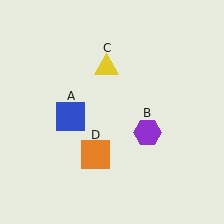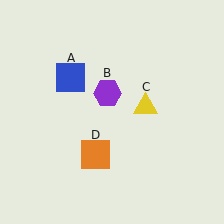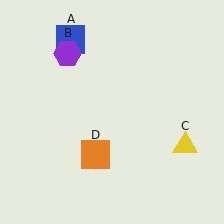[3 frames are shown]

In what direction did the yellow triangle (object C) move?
The yellow triangle (object C) moved down and to the right.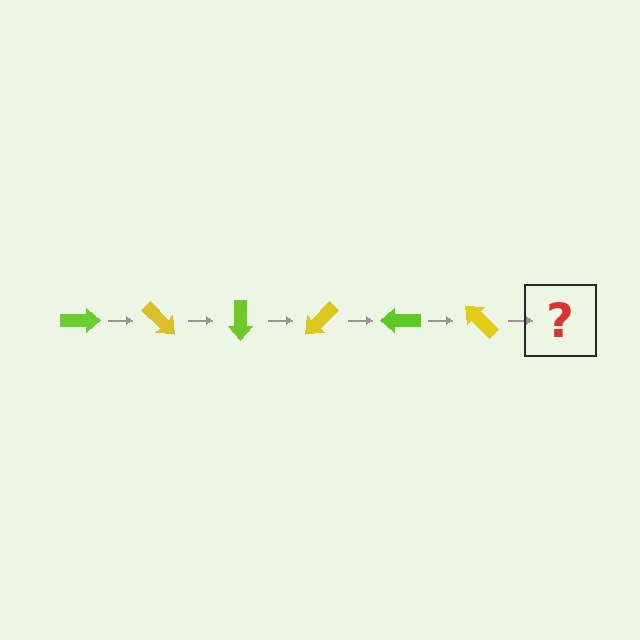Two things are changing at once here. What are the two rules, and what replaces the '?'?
The two rules are that it rotates 45 degrees each step and the color cycles through lime and yellow. The '?' should be a lime arrow, rotated 270 degrees from the start.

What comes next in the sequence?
The next element should be a lime arrow, rotated 270 degrees from the start.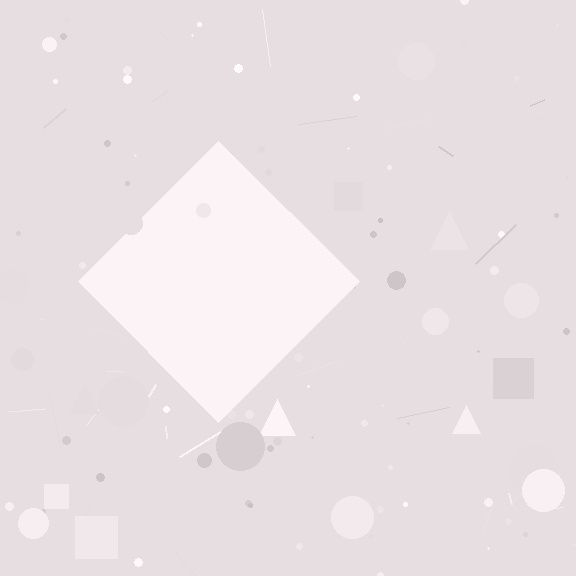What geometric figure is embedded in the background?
A diamond is embedded in the background.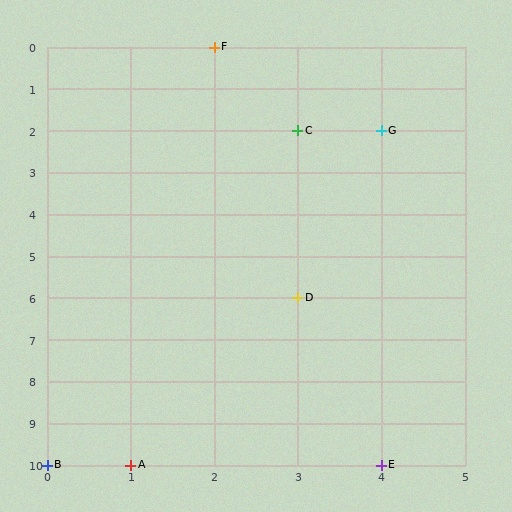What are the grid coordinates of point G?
Point G is at grid coordinates (4, 2).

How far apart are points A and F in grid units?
Points A and F are 1 column and 10 rows apart (about 10.0 grid units diagonally).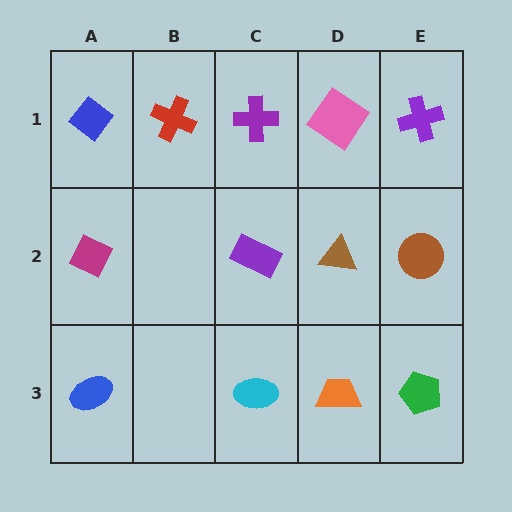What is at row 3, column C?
A cyan ellipse.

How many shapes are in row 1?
5 shapes.